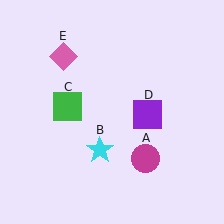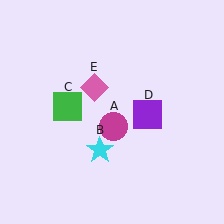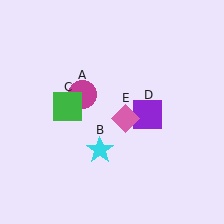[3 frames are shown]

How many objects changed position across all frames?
2 objects changed position: magenta circle (object A), pink diamond (object E).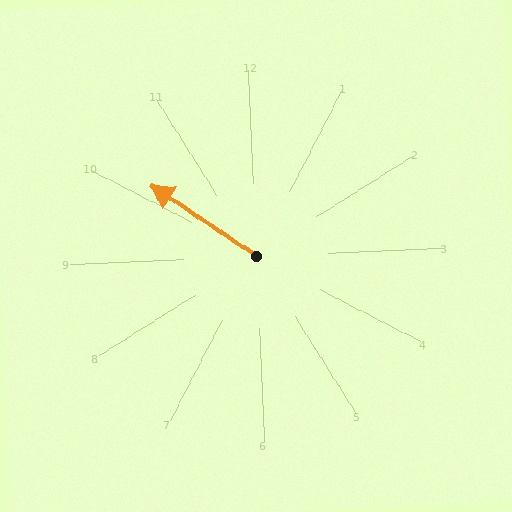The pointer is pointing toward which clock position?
Roughly 10 o'clock.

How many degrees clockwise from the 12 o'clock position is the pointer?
Approximately 306 degrees.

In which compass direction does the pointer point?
Northwest.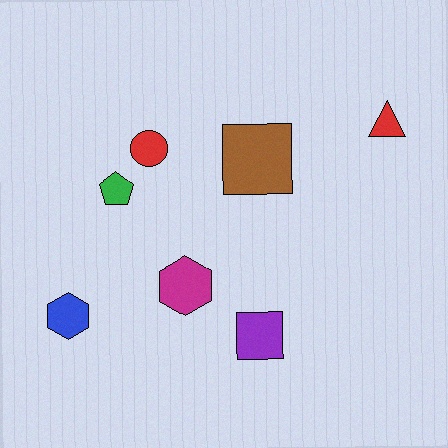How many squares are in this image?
There are 2 squares.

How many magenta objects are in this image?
There is 1 magenta object.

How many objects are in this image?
There are 7 objects.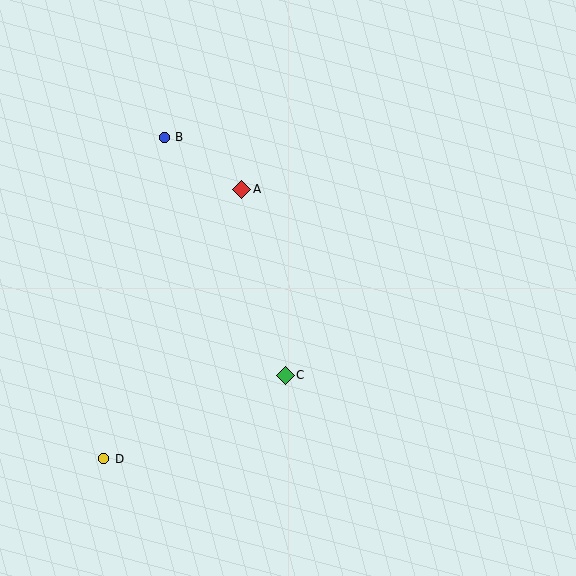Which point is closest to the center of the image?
Point C at (285, 375) is closest to the center.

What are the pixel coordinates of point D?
Point D is at (104, 459).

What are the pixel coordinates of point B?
Point B is at (164, 137).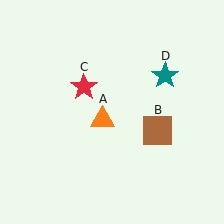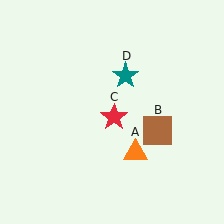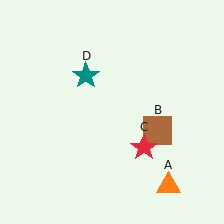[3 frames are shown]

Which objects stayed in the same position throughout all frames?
Brown square (object B) remained stationary.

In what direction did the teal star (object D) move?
The teal star (object D) moved left.